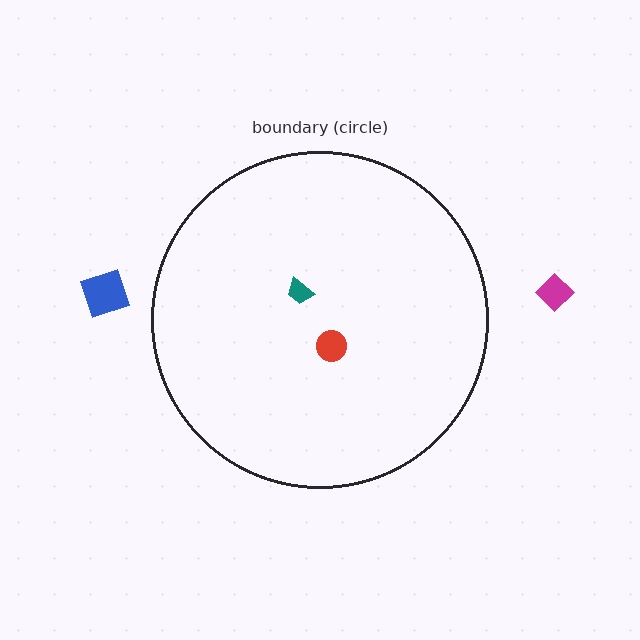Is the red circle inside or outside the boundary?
Inside.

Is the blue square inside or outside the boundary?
Outside.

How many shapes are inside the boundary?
2 inside, 2 outside.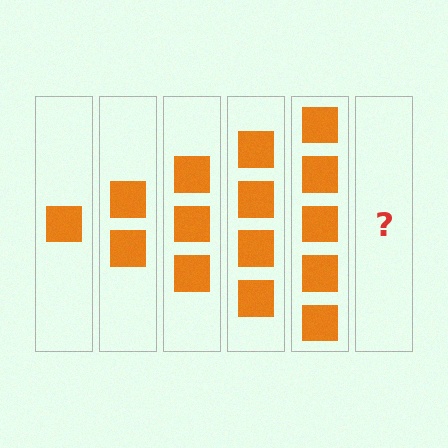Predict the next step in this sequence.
The next step is 6 squares.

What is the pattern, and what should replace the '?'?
The pattern is that each step adds one more square. The '?' should be 6 squares.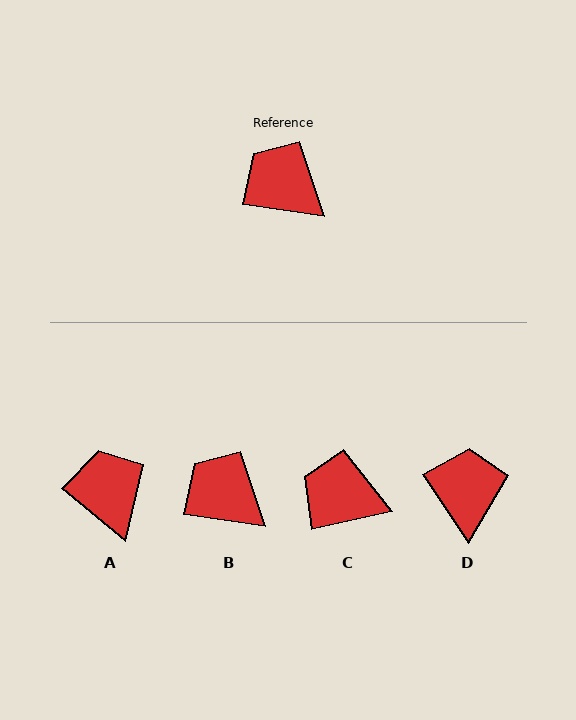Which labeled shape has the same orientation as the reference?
B.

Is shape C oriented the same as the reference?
No, it is off by about 20 degrees.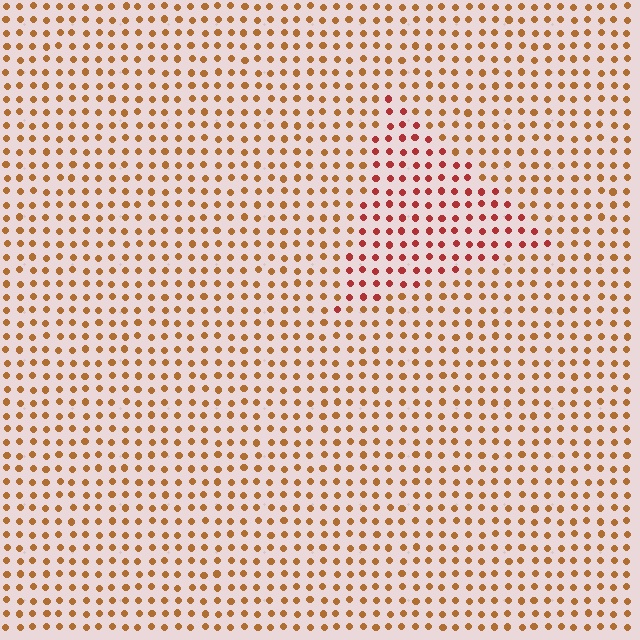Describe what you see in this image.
The image is filled with small brown elements in a uniform arrangement. A triangle-shaped region is visible where the elements are tinted to a slightly different hue, forming a subtle color boundary.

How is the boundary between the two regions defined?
The boundary is defined purely by a slight shift in hue (about 31 degrees). Spacing, size, and orientation are identical on both sides.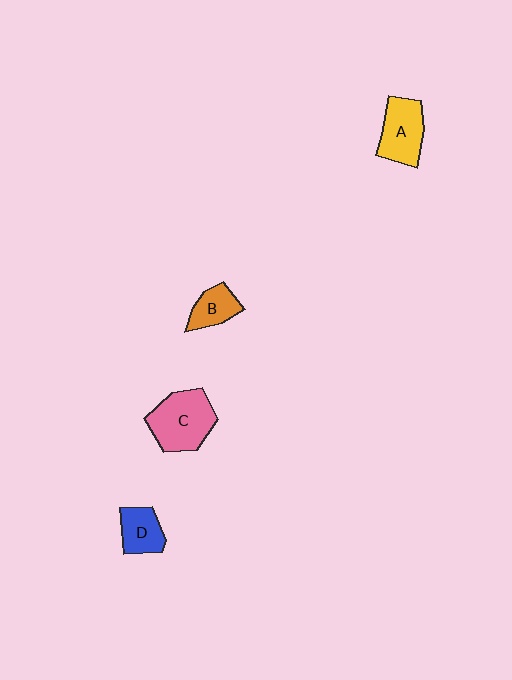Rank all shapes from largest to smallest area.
From largest to smallest: C (pink), A (yellow), D (blue), B (orange).